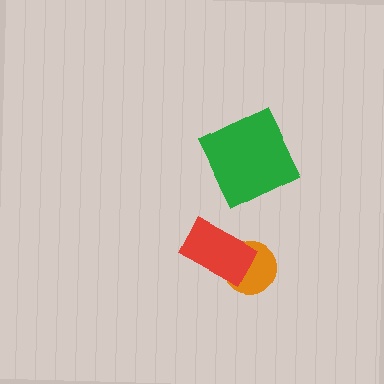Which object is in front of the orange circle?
The red rectangle is in front of the orange circle.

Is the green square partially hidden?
No, no other shape covers it.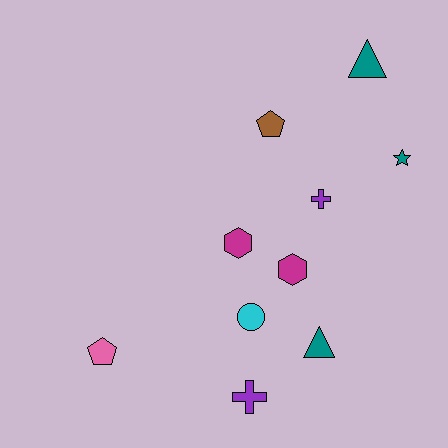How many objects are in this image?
There are 10 objects.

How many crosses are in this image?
There are 2 crosses.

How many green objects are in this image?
There are no green objects.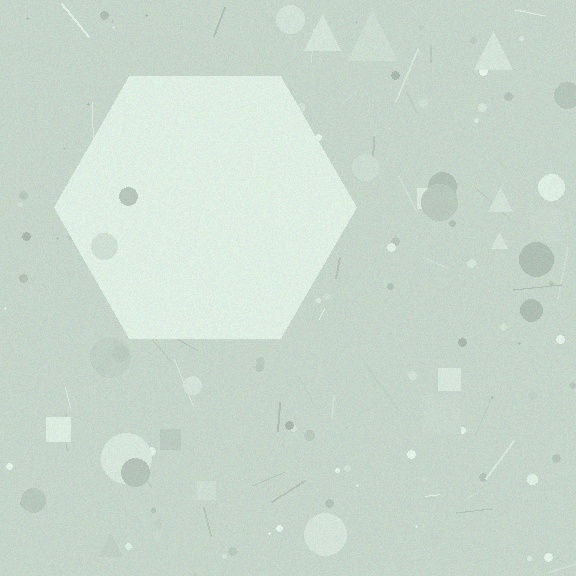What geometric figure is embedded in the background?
A hexagon is embedded in the background.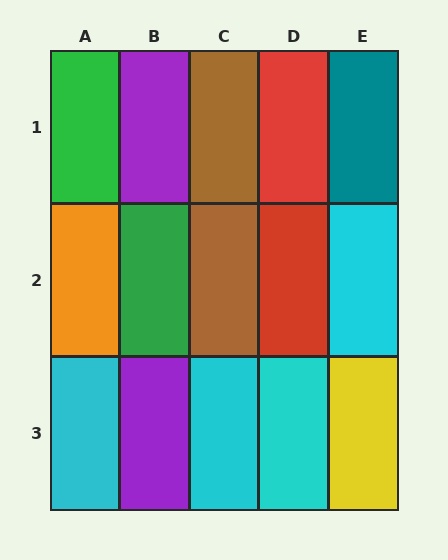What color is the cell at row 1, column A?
Green.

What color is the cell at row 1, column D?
Red.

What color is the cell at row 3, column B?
Purple.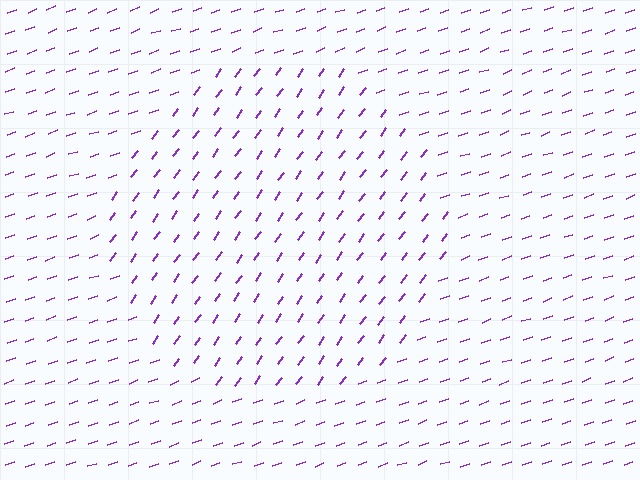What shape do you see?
I see a circle.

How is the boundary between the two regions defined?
The boundary is defined purely by a change in line orientation (approximately 35 degrees difference). All lines are the same color and thickness.